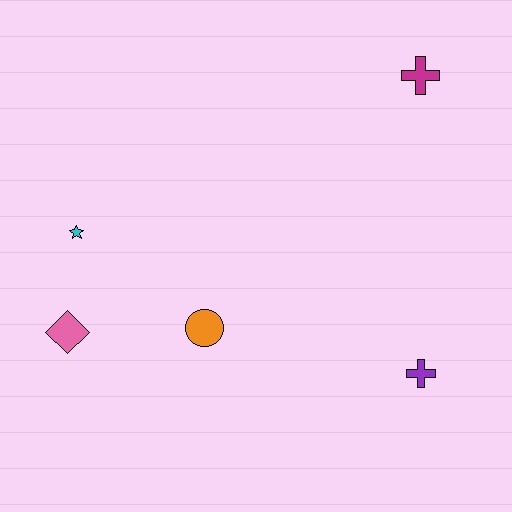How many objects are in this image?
There are 5 objects.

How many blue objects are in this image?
There are no blue objects.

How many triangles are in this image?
There are no triangles.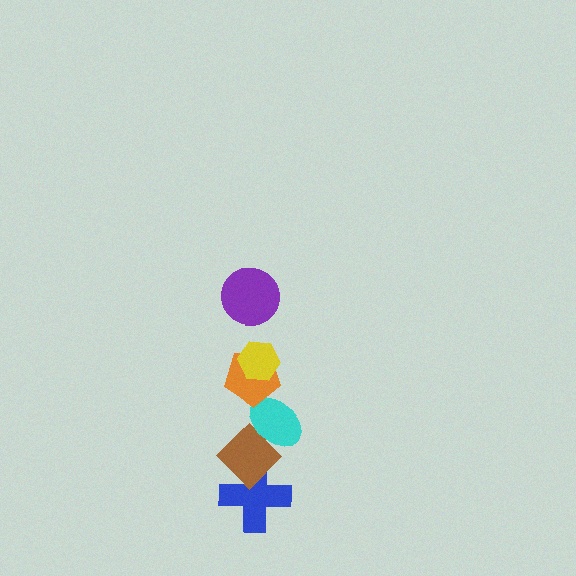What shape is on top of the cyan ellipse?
The orange pentagon is on top of the cyan ellipse.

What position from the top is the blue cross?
The blue cross is 6th from the top.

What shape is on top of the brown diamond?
The cyan ellipse is on top of the brown diamond.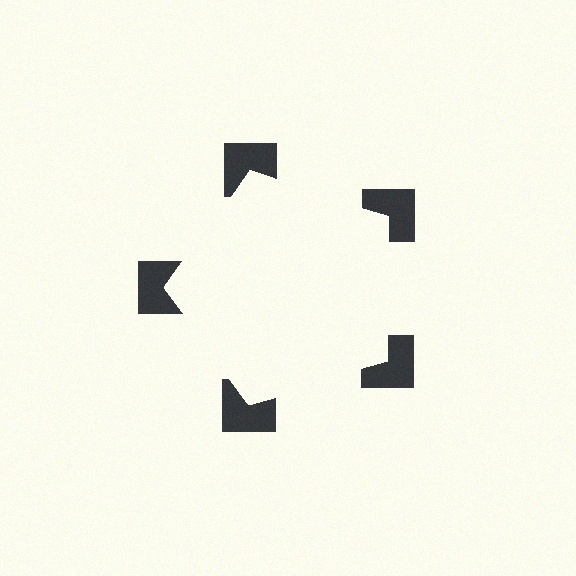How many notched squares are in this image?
There are 5 — one at each vertex of the illusory pentagon.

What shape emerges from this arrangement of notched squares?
An illusory pentagon — its edges are inferred from the aligned wedge cuts in the notched squares, not physically drawn.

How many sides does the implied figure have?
5 sides.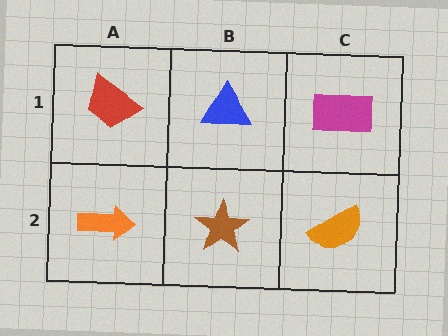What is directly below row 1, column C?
An orange semicircle.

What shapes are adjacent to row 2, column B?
A blue triangle (row 1, column B), an orange arrow (row 2, column A), an orange semicircle (row 2, column C).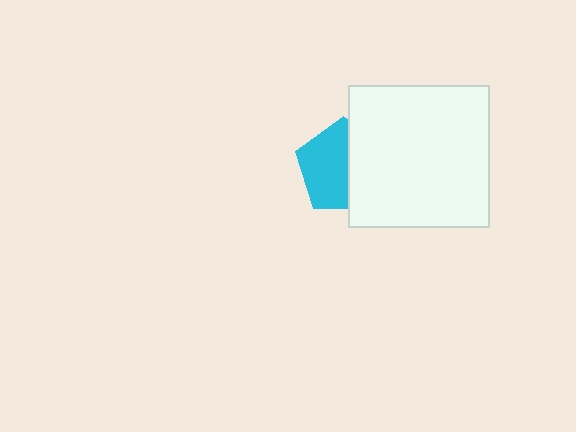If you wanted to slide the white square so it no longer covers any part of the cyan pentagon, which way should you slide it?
Slide it right — that is the most direct way to separate the two shapes.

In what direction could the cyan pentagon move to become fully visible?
The cyan pentagon could move left. That would shift it out from behind the white square entirely.